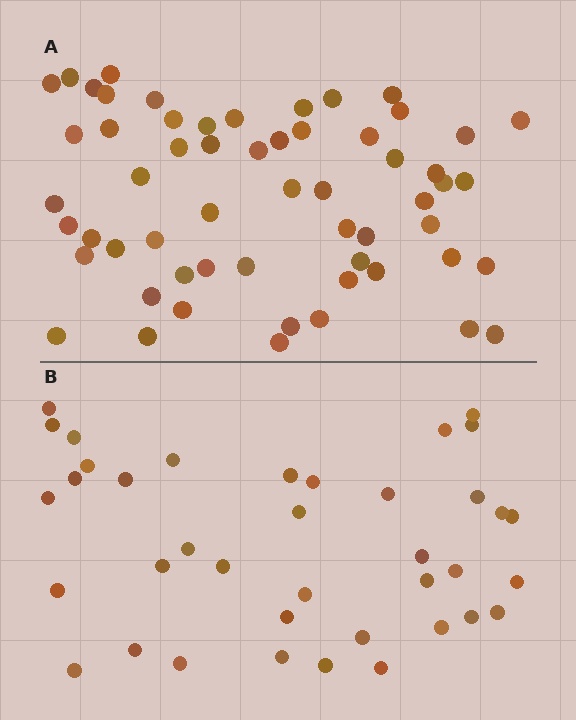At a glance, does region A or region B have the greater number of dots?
Region A (the top region) has more dots.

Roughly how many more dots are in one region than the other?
Region A has approximately 20 more dots than region B.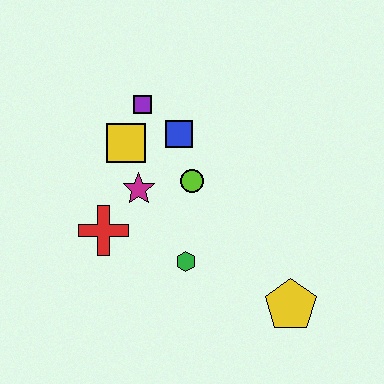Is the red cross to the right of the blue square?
No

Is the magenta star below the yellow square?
Yes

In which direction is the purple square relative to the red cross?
The purple square is above the red cross.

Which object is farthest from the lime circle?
The yellow pentagon is farthest from the lime circle.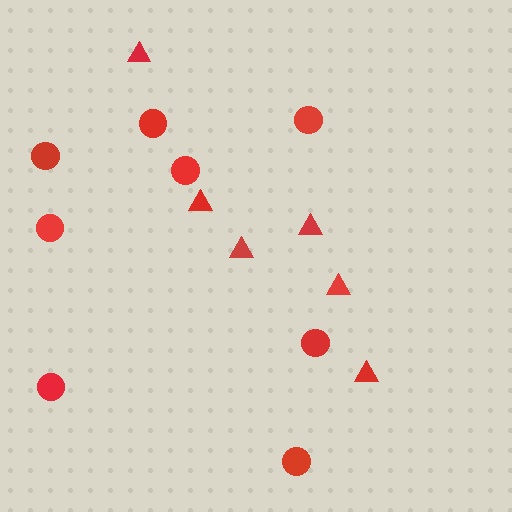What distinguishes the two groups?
There are 2 groups: one group of circles (8) and one group of triangles (6).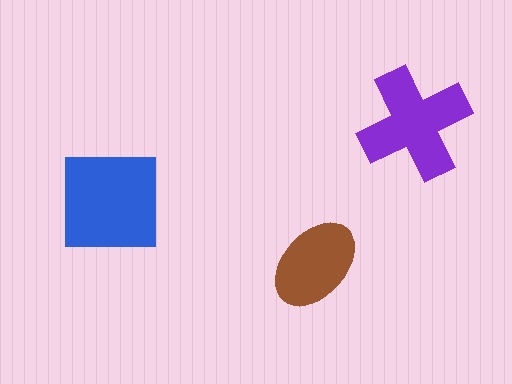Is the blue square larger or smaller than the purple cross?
Larger.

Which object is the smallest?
The brown ellipse.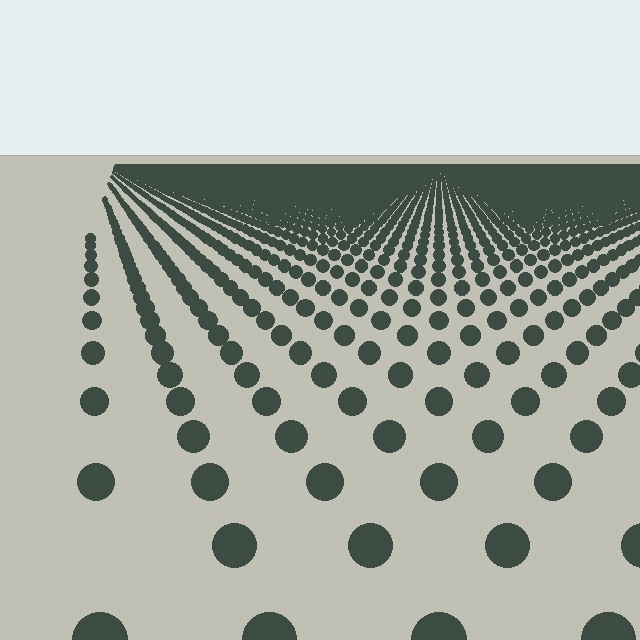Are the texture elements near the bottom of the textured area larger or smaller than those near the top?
Larger. Near the bottom, elements are closer to the viewer and appear at a bigger on-screen size.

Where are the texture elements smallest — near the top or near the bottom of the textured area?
Near the top.